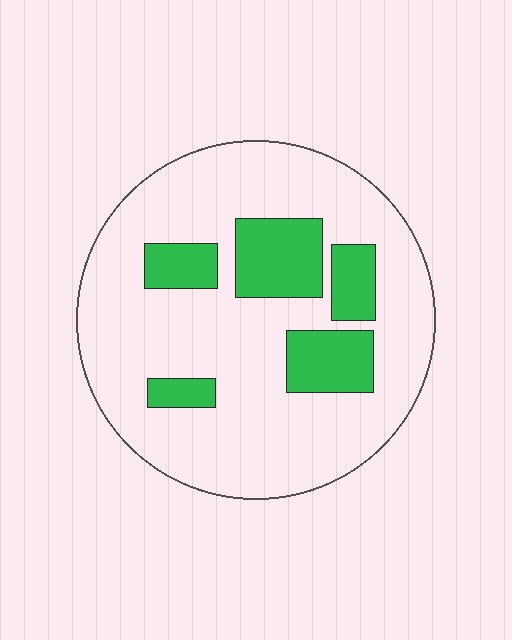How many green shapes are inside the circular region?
5.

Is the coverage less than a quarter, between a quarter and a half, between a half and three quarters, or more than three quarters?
Less than a quarter.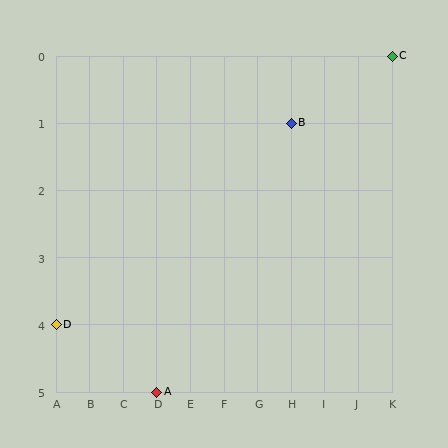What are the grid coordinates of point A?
Point A is at grid coordinates (D, 5).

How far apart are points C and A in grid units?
Points C and A are 7 columns and 5 rows apart (about 8.6 grid units diagonally).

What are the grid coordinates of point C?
Point C is at grid coordinates (K, 0).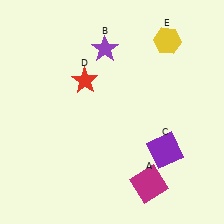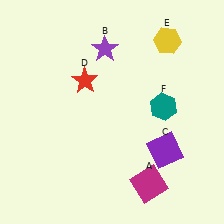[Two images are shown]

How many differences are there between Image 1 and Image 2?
There is 1 difference between the two images.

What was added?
A teal hexagon (F) was added in Image 2.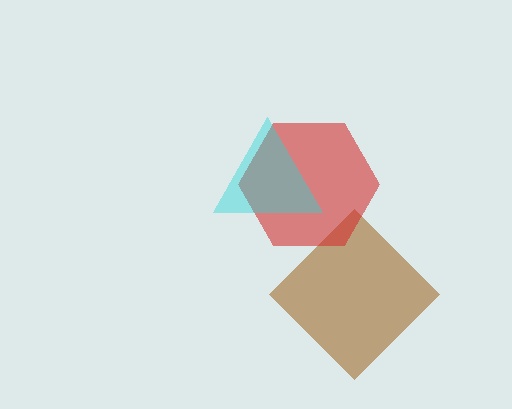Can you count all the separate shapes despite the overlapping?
Yes, there are 3 separate shapes.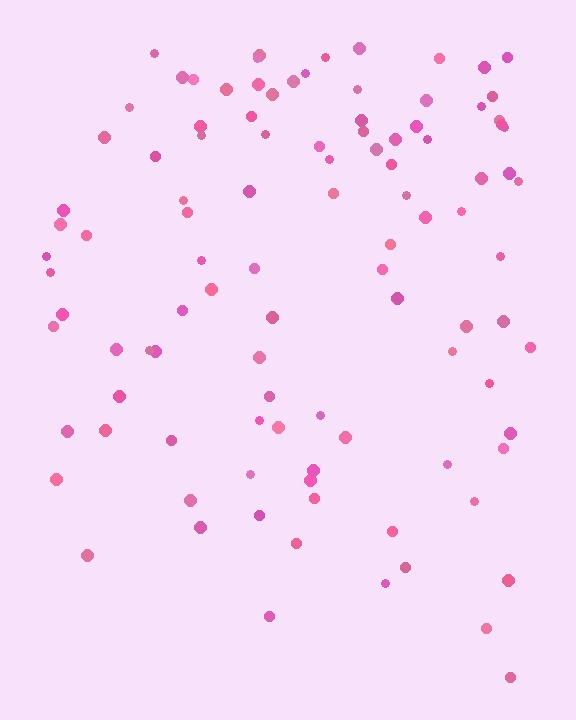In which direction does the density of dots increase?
From bottom to top, with the top side densest.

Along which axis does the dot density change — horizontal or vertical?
Vertical.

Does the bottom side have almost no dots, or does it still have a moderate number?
Still a moderate number, just noticeably fewer than the top.